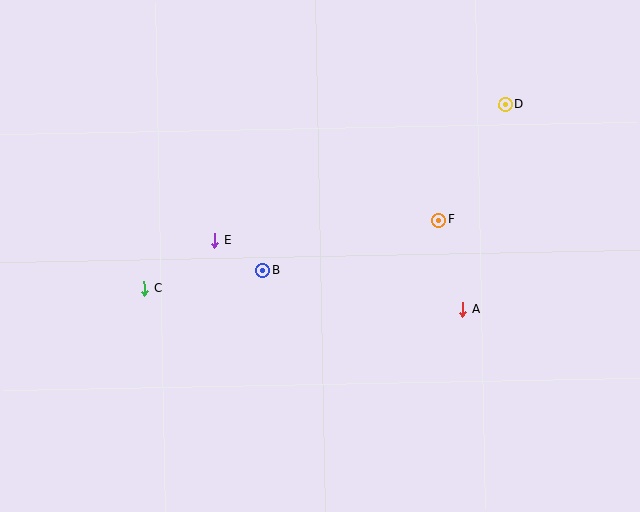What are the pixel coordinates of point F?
Point F is at (439, 220).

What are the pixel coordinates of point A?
Point A is at (463, 310).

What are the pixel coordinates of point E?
Point E is at (215, 240).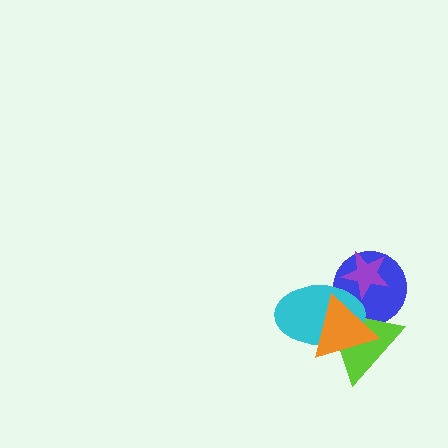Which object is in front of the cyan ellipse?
The orange triangle is in front of the cyan ellipse.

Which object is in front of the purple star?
The cyan ellipse is in front of the purple star.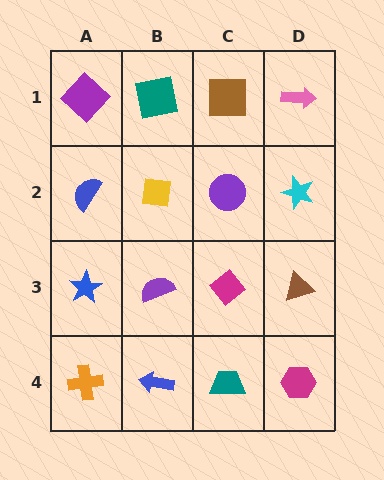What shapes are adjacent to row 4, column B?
A purple semicircle (row 3, column B), an orange cross (row 4, column A), a teal trapezoid (row 4, column C).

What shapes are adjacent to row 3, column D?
A cyan star (row 2, column D), a magenta hexagon (row 4, column D), a magenta diamond (row 3, column C).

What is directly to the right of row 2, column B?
A purple circle.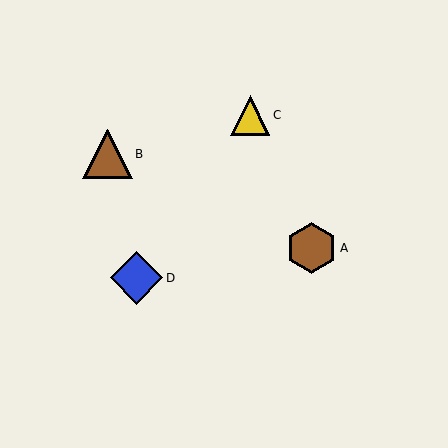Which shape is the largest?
The blue diamond (labeled D) is the largest.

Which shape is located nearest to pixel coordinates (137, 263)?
The blue diamond (labeled D) at (137, 278) is nearest to that location.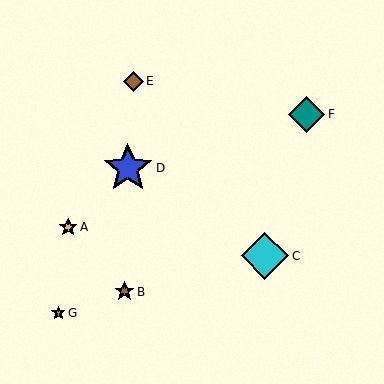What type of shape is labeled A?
Shape A is a yellow star.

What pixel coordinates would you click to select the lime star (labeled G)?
Click at (58, 313) to select the lime star G.